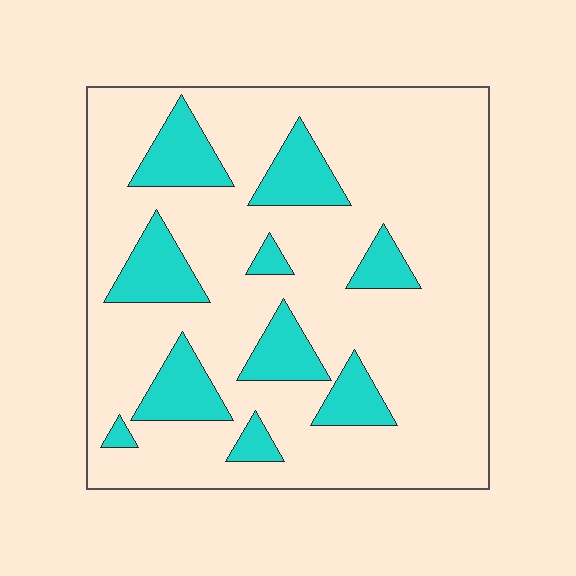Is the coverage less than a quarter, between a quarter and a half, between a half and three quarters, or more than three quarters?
Less than a quarter.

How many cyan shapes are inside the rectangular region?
10.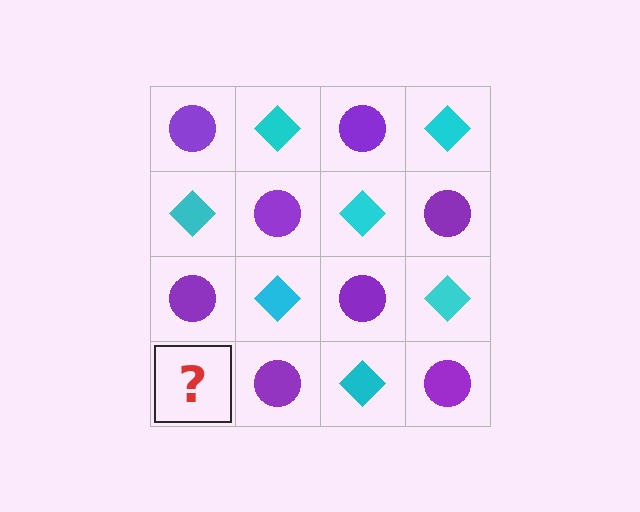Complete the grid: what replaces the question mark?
The question mark should be replaced with a cyan diamond.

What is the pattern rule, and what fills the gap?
The rule is that it alternates purple circle and cyan diamond in a checkerboard pattern. The gap should be filled with a cyan diamond.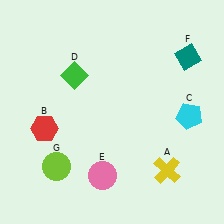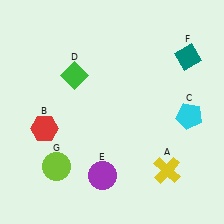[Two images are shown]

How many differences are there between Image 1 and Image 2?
There is 1 difference between the two images.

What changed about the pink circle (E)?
In Image 1, E is pink. In Image 2, it changed to purple.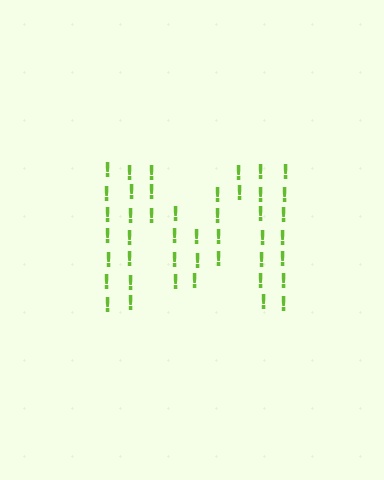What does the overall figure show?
The overall figure shows the letter M.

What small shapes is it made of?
It is made of small exclamation marks.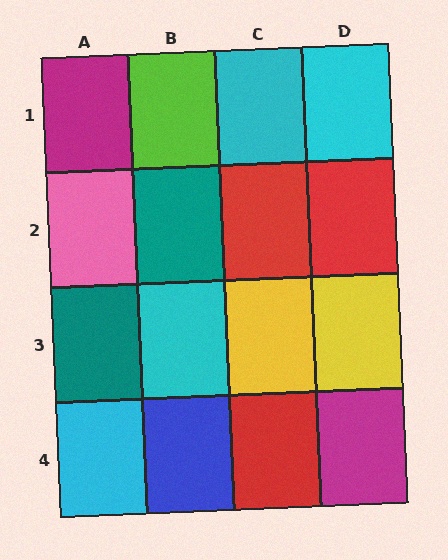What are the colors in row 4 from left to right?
Cyan, blue, red, magenta.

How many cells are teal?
2 cells are teal.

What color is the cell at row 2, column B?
Teal.